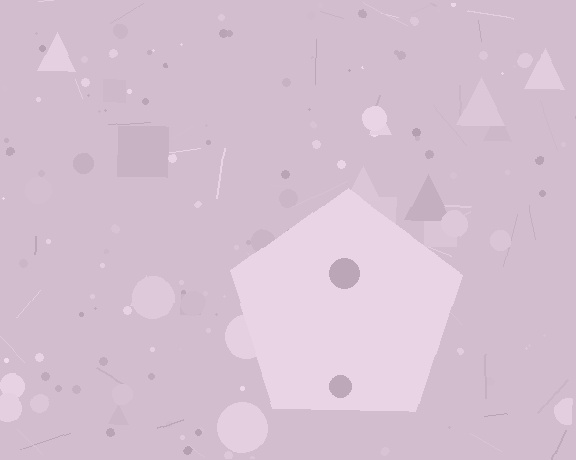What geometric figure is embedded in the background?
A pentagon is embedded in the background.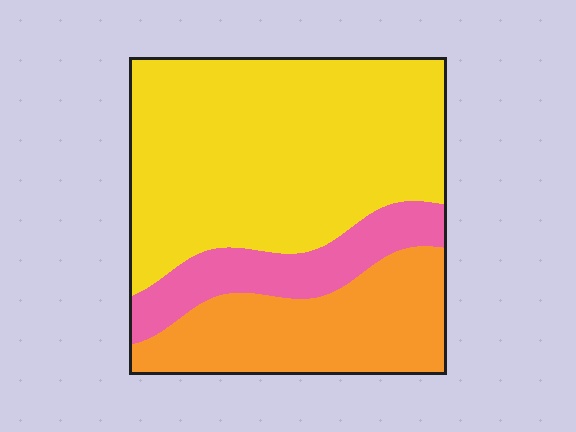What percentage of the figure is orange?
Orange takes up between a quarter and a half of the figure.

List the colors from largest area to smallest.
From largest to smallest: yellow, orange, pink.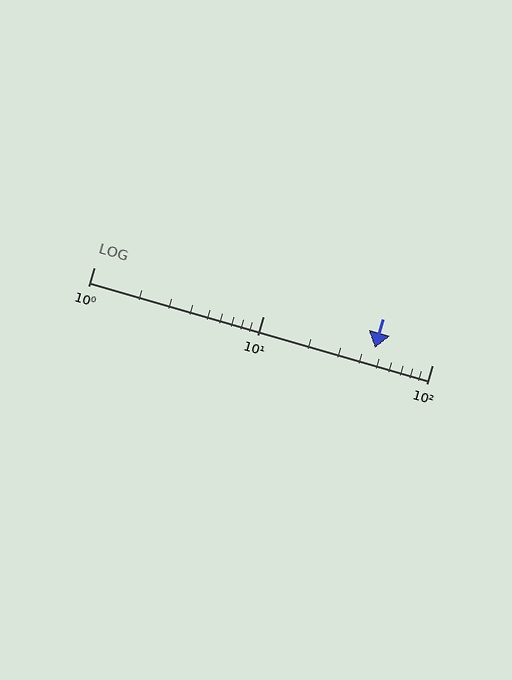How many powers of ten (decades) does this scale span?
The scale spans 2 decades, from 1 to 100.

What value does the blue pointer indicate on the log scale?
The pointer indicates approximately 46.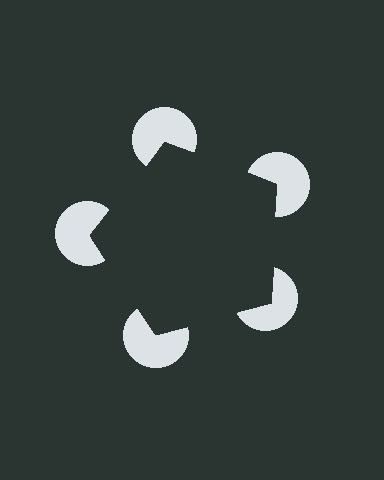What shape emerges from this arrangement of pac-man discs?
An illusory pentagon — its edges are inferred from the aligned wedge cuts in the pac-man discs, not physically drawn.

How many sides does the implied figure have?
5 sides.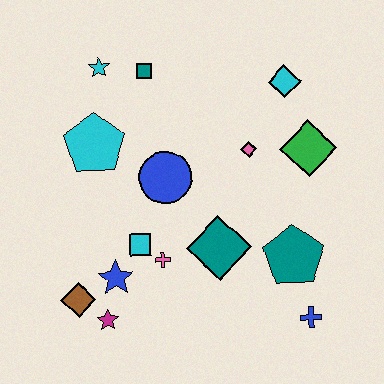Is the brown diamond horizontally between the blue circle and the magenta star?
No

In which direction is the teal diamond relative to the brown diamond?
The teal diamond is to the right of the brown diamond.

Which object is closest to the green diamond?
The pink diamond is closest to the green diamond.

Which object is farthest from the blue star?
The cyan diamond is farthest from the blue star.